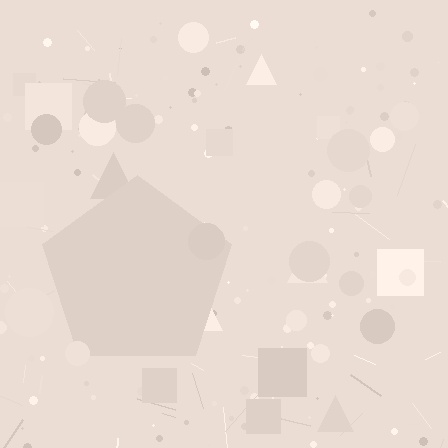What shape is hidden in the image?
A pentagon is hidden in the image.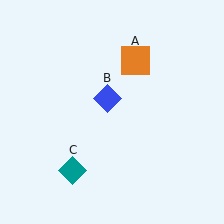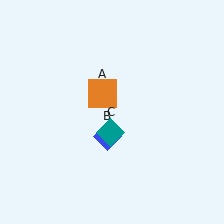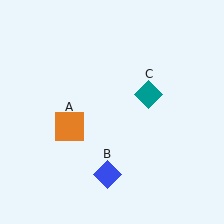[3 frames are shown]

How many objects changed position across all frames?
3 objects changed position: orange square (object A), blue diamond (object B), teal diamond (object C).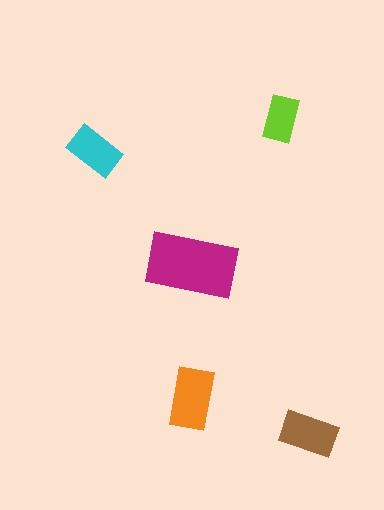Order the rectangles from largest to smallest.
the magenta one, the orange one, the brown one, the cyan one, the lime one.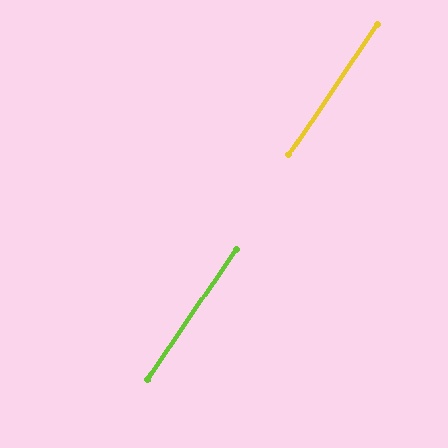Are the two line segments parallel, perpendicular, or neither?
Parallel — their directions differ by only 0.3°.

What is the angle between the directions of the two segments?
Approximately 0 degrees.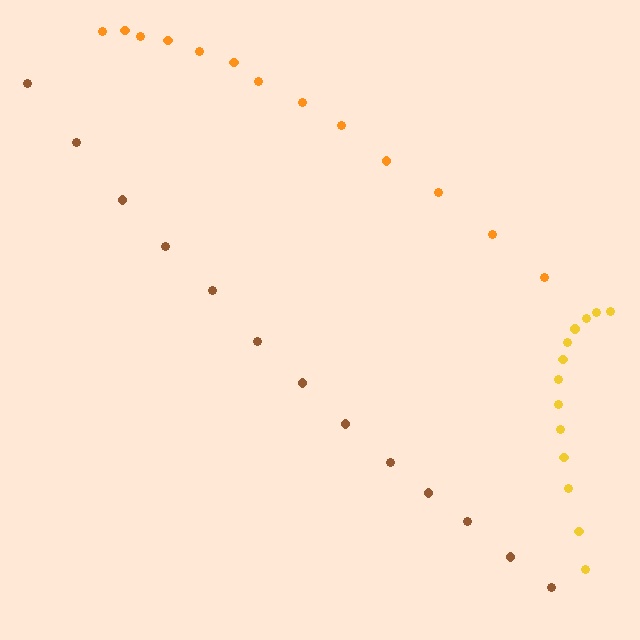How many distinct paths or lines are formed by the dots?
There are 3 distinct paths.